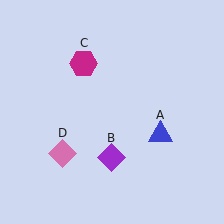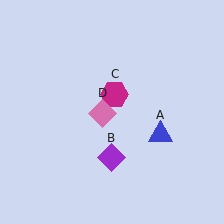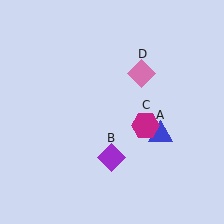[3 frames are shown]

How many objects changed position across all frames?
2 objects changed position: magenta hexagon (object C), pink diamond (object D).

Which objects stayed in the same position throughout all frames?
Blue triangle (object A) and purple diamond (object B) remained stationary.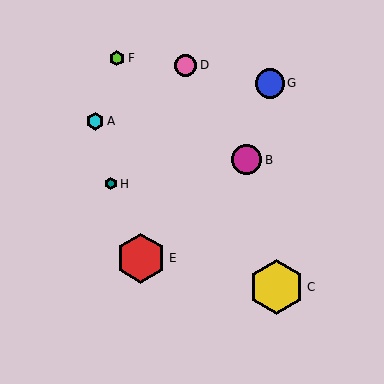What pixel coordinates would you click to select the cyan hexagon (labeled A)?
Click at (95, 121) to select the cyan hexagon A.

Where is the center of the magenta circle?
The center of the magenta circle is at (247, 160).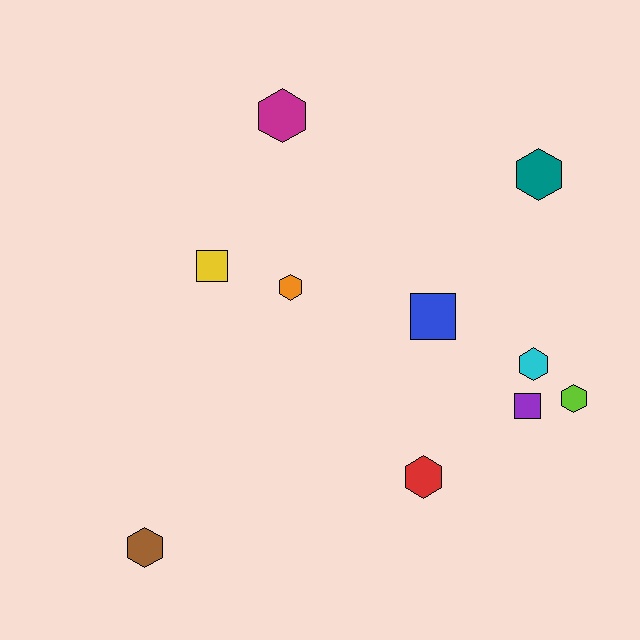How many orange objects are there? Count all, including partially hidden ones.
There is 1 orange object.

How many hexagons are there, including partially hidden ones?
There are 7 hexagons.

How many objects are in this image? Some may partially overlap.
There are 10 objects.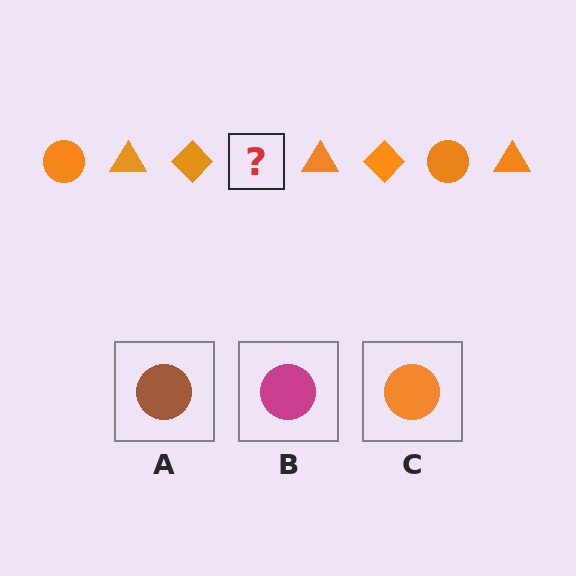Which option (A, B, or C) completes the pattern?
C.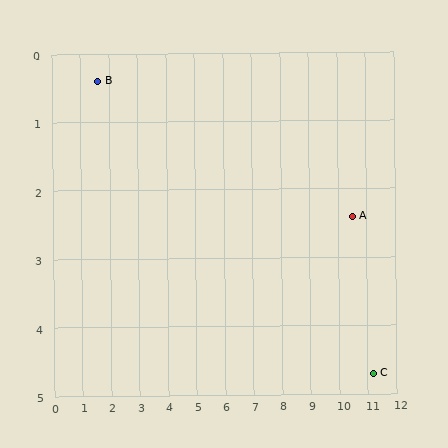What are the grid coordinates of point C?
Point C is at approximately (11.2, 4.7).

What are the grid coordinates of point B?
Point B is at approximately (1.6, 0.4).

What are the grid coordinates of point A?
Point A is at approximately (10.5, 2.4).